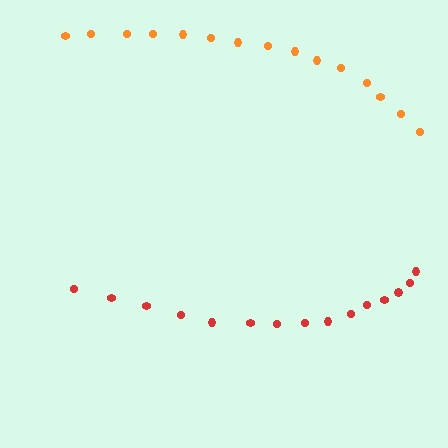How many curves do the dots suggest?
There are 2 distinct paths.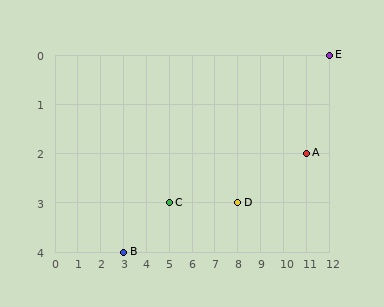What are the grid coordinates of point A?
Point A is at grid coordinates (11, 2).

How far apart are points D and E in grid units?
Points D and E are 4 columns and 3 rows apart (about 5.0 grid units diagonally).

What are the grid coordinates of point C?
Point C is at grid coordinates (5, 3).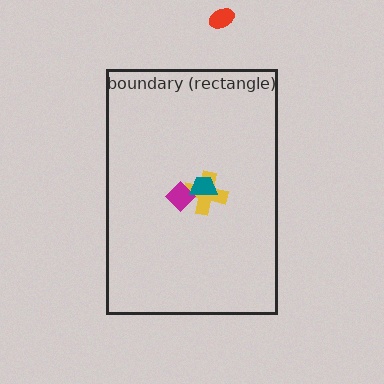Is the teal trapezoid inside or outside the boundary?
Inside.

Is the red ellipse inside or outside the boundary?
Outside.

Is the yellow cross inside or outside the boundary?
Inside.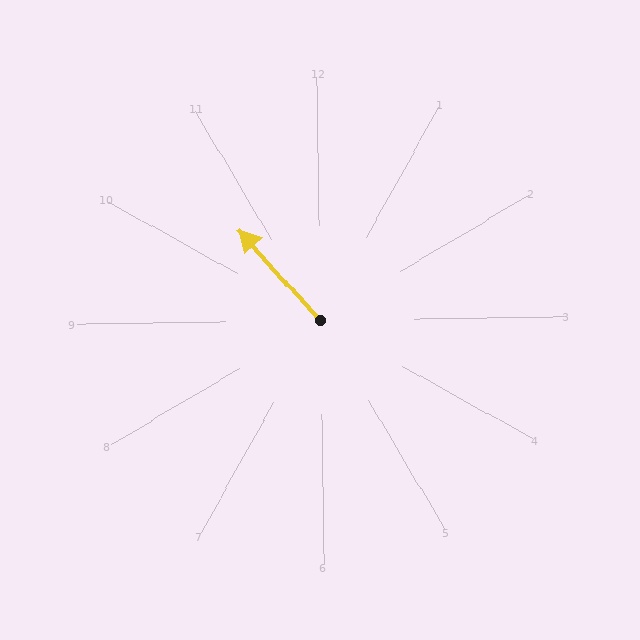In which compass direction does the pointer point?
Northwest.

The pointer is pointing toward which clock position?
Roughly 11 o'clock.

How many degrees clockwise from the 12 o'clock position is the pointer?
Approximately 319 degrees.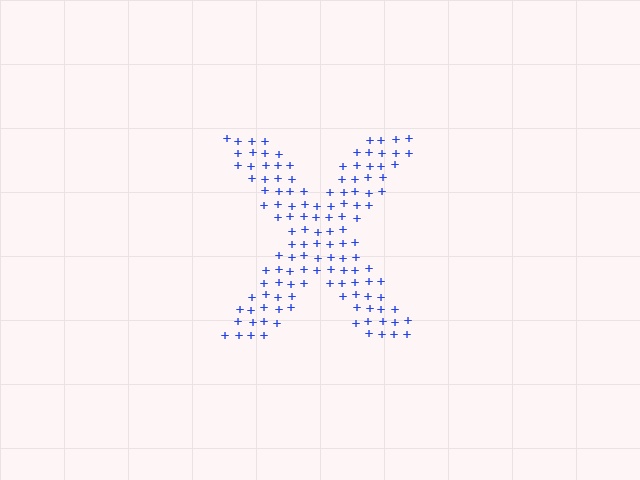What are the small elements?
The small elements are plus signs.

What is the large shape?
The large shape is the letter X.